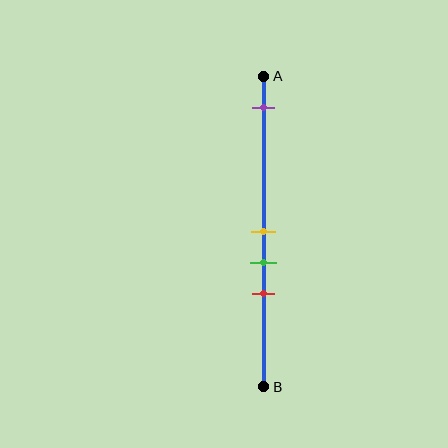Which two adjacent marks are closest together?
The yellow and green marks are the closest adjacent pair.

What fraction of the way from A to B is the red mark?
The red mark is approximately 70% (0.7) of the way from A to B.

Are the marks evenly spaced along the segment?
No, the marks are not evenly spaced.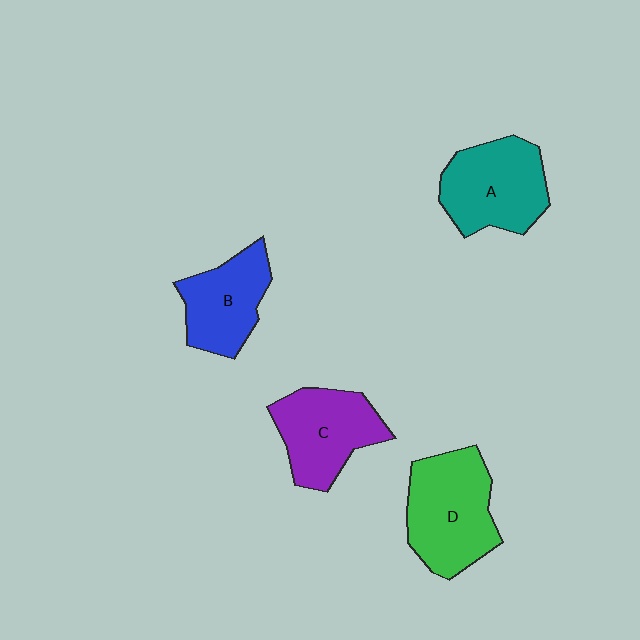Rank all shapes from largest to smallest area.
From largest to smallest: D (green), A (teal), C (purple), B (blue).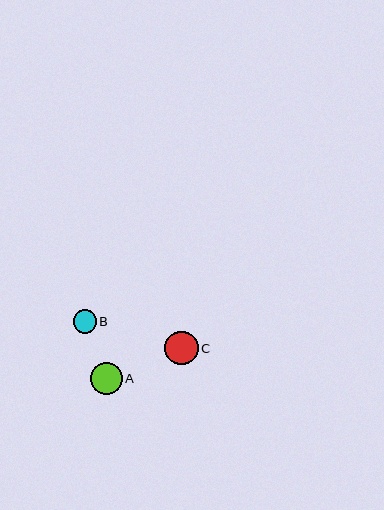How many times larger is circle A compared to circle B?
Circle A is approximately 1.4 times the size of circle B.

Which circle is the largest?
Circle C is the largest with a size of approximately 33 pixels.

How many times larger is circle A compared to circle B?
Circle A is approximately 1.4 times the size of circle B.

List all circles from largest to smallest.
From largest to smallest: C, A, B.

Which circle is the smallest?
Circle B is the smallest with a size of approximately 23 pixels.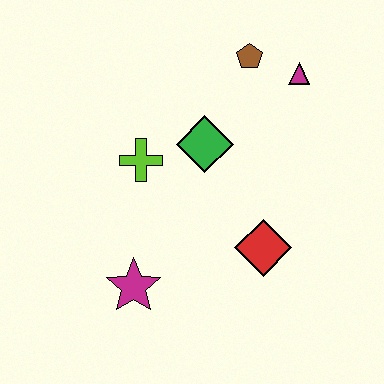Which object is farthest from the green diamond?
The magenta star is farthest from the green diamond.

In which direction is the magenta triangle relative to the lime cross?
The magenta triangle is to the right of the lime cross.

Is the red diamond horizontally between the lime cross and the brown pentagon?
No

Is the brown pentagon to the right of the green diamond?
Yes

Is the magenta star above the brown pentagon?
No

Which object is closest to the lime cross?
The green diamond is closest to the lime cross.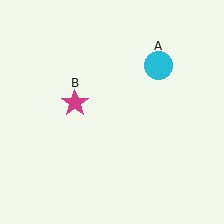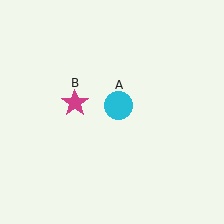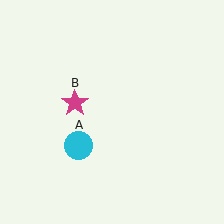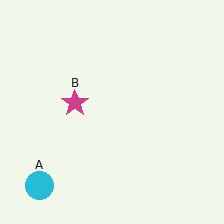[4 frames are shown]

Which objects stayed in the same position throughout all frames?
Magenta star (object B) remained stationary.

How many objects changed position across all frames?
1 object changed position: cyan circle (object A).